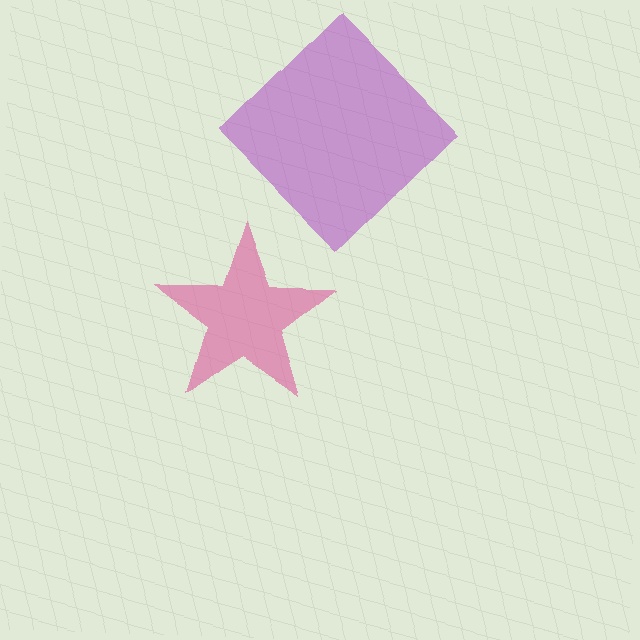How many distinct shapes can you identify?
There are 2 distinct shapes: a pink star, a purple diamond.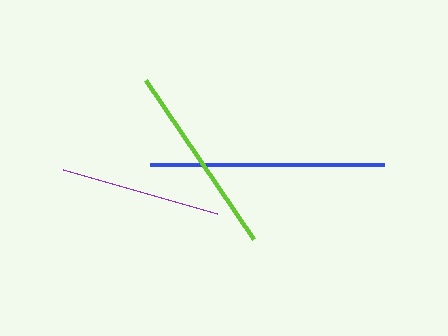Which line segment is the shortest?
The purple line is the shortest at approximately 160 pixels.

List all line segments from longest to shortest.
From longest to shortest: blue, lime, purple.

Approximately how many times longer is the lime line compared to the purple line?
The lime line is approximately 1.2 times the length of the purple line.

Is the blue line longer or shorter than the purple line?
The blue line is longer than the purple line.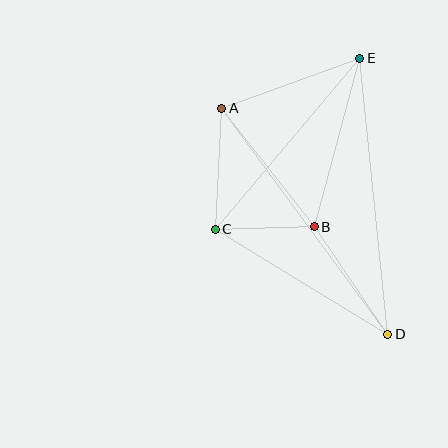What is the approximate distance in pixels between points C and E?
The distance between C and E is approximately 224 pixels.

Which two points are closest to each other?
Points B and C are closest to each other.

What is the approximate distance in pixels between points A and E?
The distance between A and E is approximately 146 pixels.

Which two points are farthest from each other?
Points A and D are farthest from each other.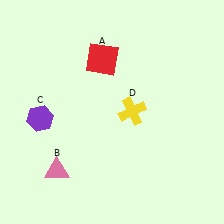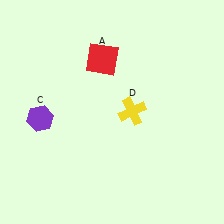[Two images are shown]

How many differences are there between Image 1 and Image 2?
There is 1 difference between the two images.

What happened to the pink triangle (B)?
The pink triangle (B) was removed in Image 2. It was in the bottom-left area of Image 1.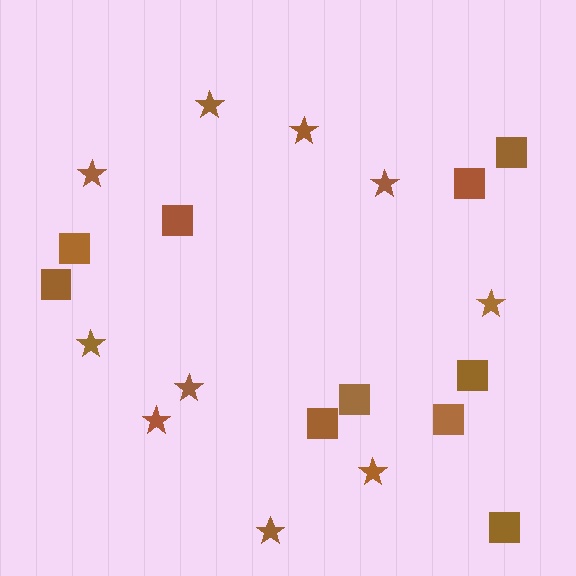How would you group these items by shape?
There are 2 groups: one group of squares (10) and one group of stars (10).